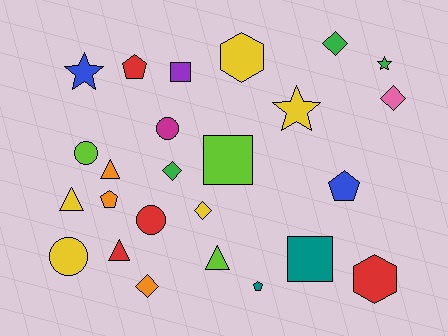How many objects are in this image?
There are 25 objects.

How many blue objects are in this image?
There are 2 blue objects.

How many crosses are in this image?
There are no crosses.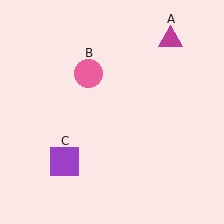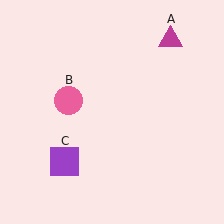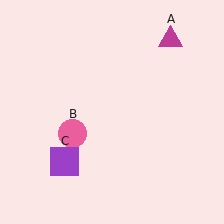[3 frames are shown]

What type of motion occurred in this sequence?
The pink circle (object B) rotated counterclockwise around the center of the scene.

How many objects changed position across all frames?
1 object changed position: pink circle (object B).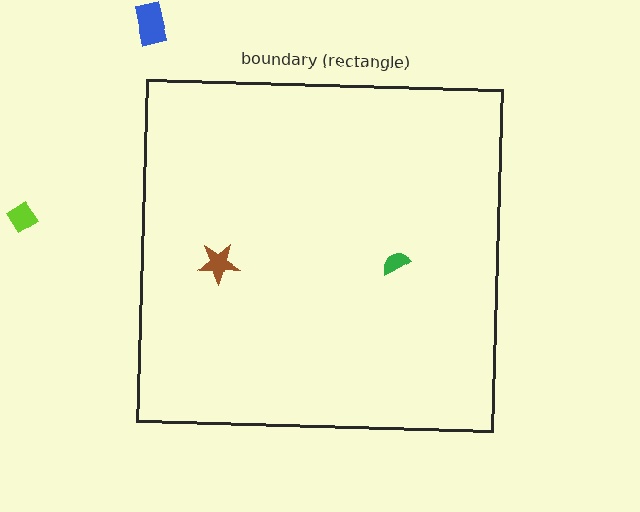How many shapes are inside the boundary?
2 inside, 2 outside.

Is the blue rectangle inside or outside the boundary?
Outside.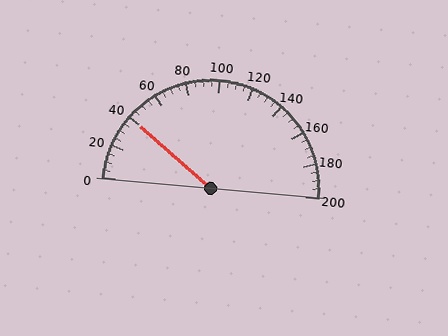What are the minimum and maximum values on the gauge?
The gauge ranges from 0 to 200.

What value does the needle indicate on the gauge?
The needle indicates approximately 40.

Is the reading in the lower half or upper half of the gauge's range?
The reading is in the lower half of the range (0 to 200).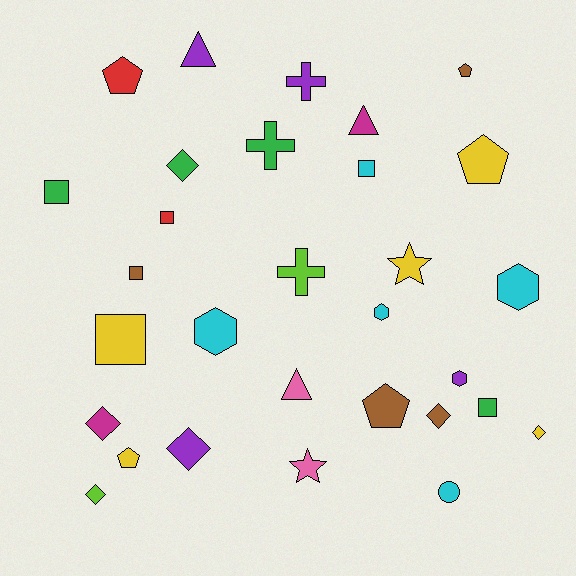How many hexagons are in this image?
There are 4 hexagons.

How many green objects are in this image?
There are 4 green objects.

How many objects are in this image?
There are 30 objects.